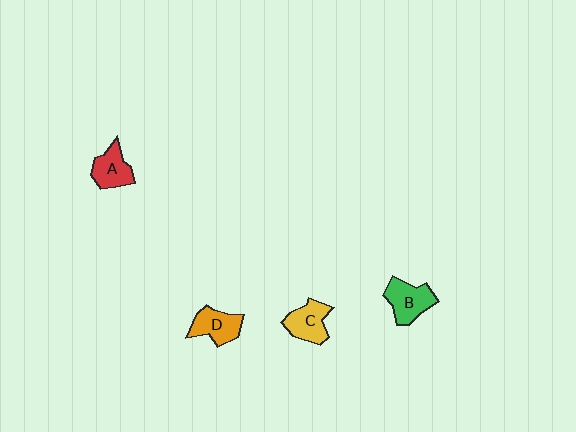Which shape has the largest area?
Shape B (green).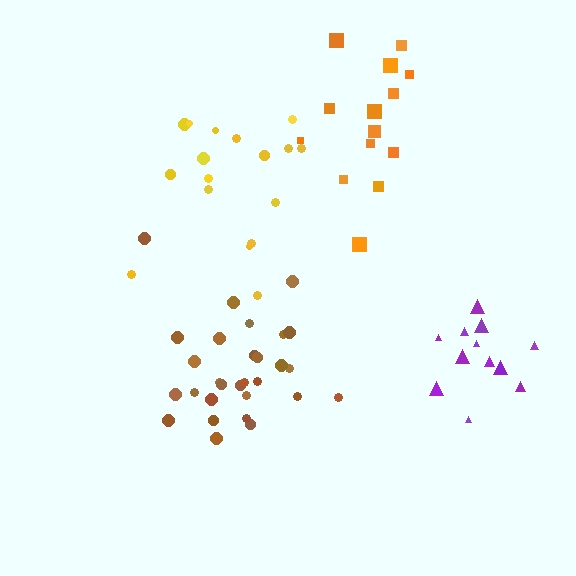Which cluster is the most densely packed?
Purple.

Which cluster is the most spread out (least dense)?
Orange.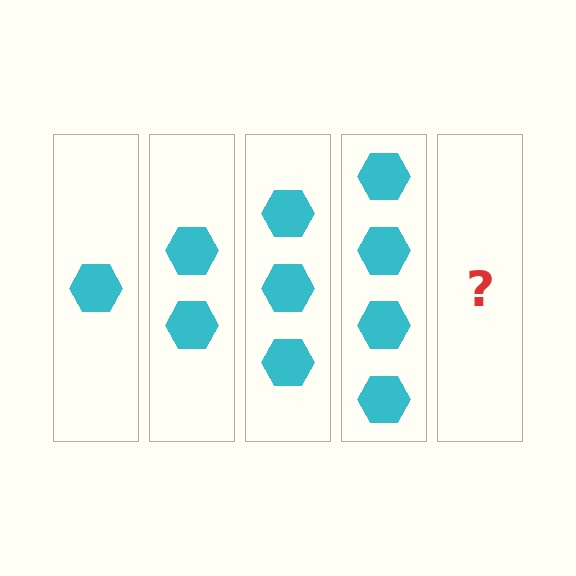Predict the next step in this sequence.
The next step is 5 hexagons.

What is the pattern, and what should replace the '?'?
The pattern is that each step adds one more hexagon. The '?' should be 5 hexagons.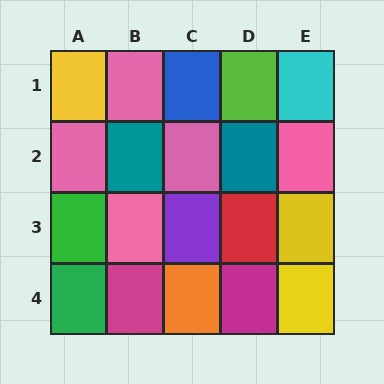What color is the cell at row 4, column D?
Magenta.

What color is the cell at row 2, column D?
Teal.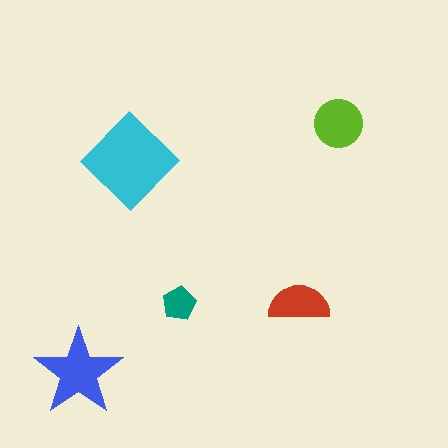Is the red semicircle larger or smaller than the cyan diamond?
Smaller.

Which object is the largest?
The cyan diamond.